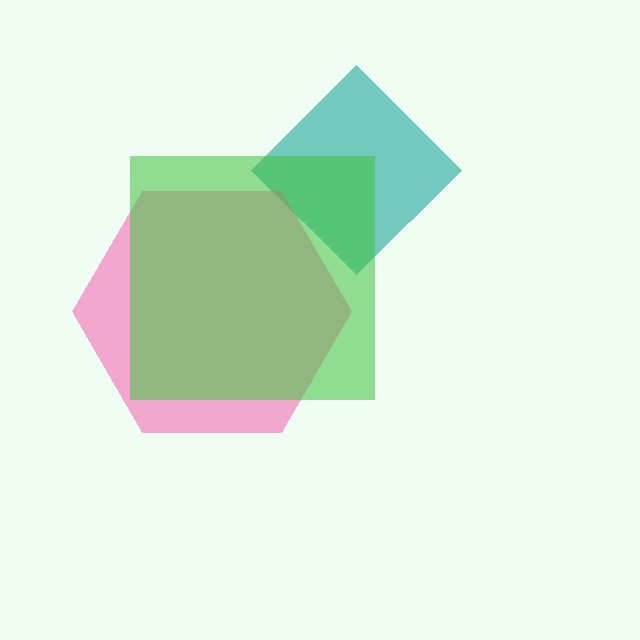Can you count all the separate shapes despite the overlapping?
Yes, there are 3 separate shapes.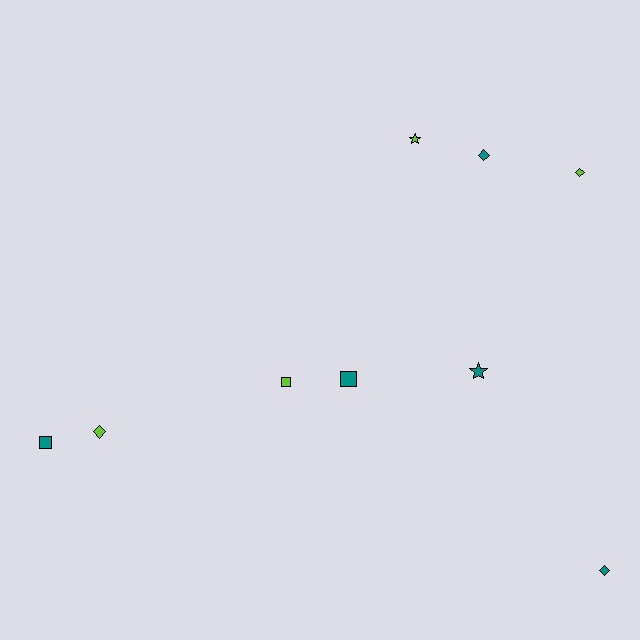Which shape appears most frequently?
Diamond, with 4 objects.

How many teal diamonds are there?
There are 2 teal diamonds.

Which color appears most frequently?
Teal, with 5 objects.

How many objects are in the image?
There are 9 objects.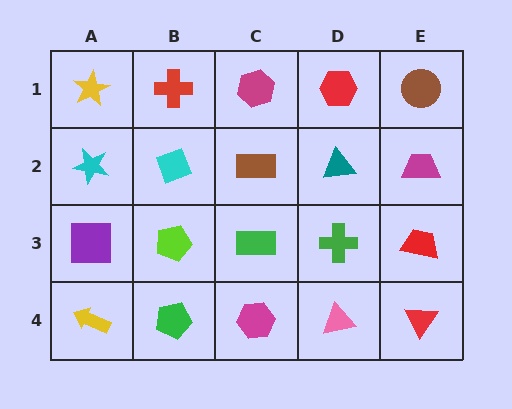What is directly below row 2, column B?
A lime pentagon.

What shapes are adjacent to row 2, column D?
A red hexagon (row 1, column D), a green cross (row 3, column D), a brown rectangle (row 2, column C), a magenta trapezoid (row 2, column E).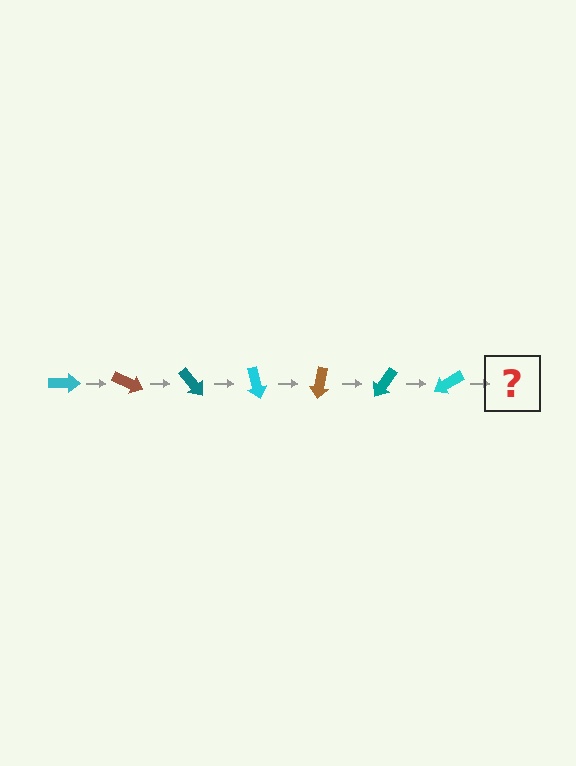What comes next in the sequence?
The next element should be a brown arrow, rotated 175 degrees from the start.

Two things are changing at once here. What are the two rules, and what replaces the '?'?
The two rules are that it rotates 25 degrees each step and the color cycles through cyan, brown, and teal. The '?' should be a brown arrow, rotated 175 degrees from the start.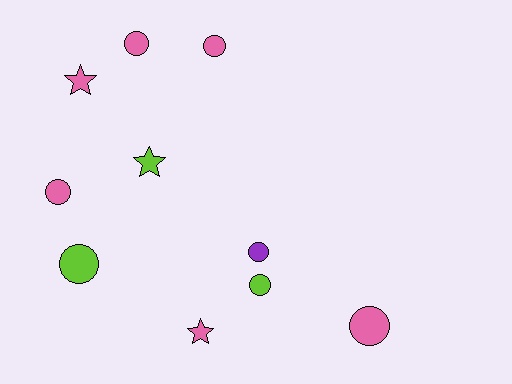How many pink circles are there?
There are 4 pink circles.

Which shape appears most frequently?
Circle, with 7 objects.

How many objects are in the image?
There are 10 objects.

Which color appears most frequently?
Pink, with 6 objects.